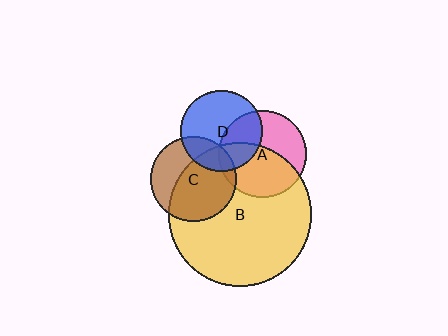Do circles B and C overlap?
Yes.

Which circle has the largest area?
Circle B (yellow).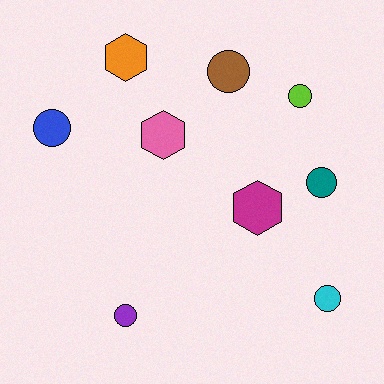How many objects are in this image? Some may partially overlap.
There are 9 objects.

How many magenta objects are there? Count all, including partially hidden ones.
There is 1 magenta object.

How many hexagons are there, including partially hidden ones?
There are 3 hexagons.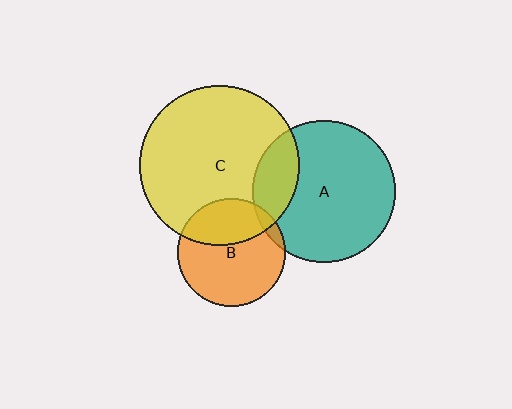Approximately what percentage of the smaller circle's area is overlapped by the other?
Approximately 20%.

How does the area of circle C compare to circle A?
Approximately 1.3 times.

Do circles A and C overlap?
Yes.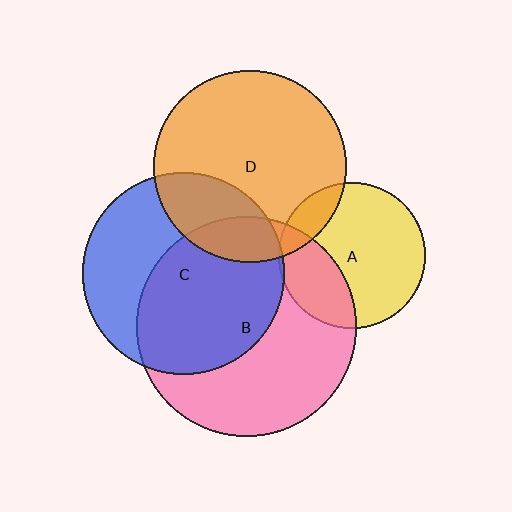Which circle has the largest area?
Circle B (pink).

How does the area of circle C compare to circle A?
Approximately 1.9 times.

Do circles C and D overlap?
Yes.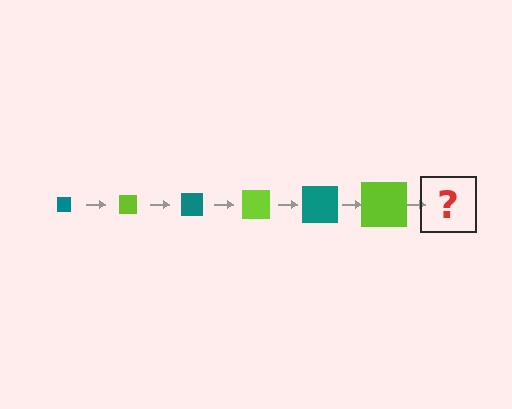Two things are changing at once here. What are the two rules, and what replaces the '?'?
The two rules are that the square grows larger each step and the color cycles through teal and lime. The '?' should be a teal square, larger than the previous one.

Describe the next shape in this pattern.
It should be a teal square, larger than the previous one.